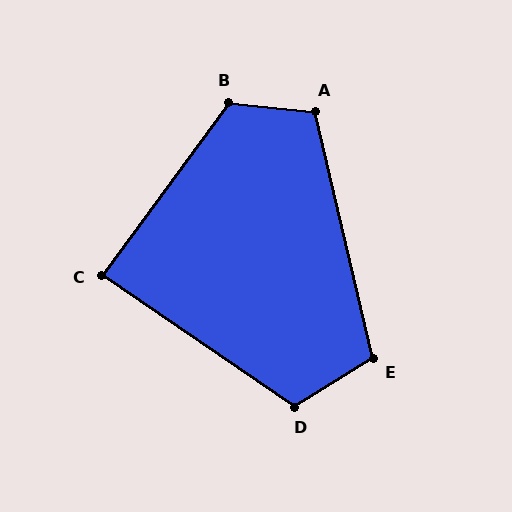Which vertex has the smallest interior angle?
C, at approximately 88 degrees.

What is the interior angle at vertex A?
Approximately 109 degrees (obtuse).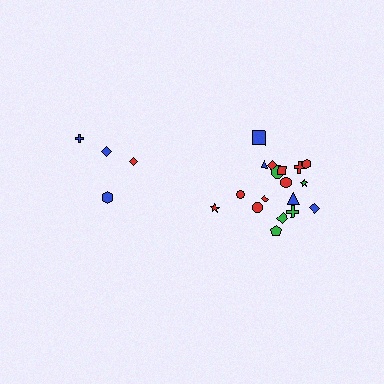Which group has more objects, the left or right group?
The right group.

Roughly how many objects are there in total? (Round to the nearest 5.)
Roughly 20 objects in total.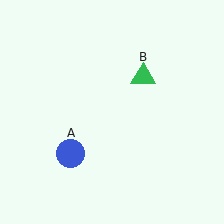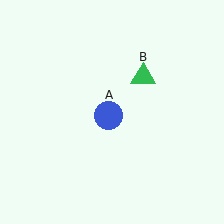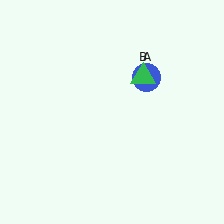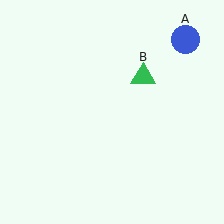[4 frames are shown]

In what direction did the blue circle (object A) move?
The blue circle (object A) moved up and to the right.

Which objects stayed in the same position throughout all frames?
Green triangle (object B) remained stationary.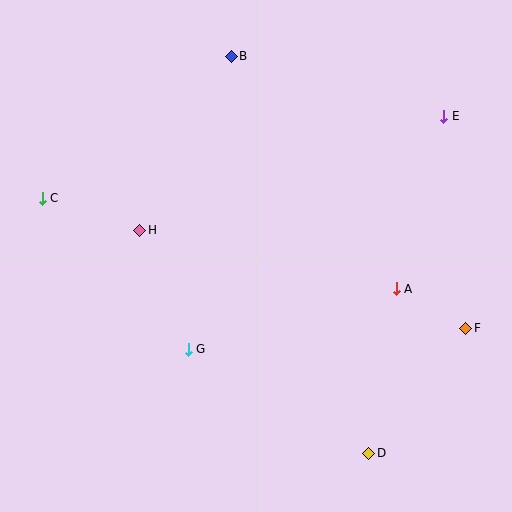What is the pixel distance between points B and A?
The distance between B and A is 285 pixels.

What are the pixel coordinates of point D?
Point D is at (369, 453).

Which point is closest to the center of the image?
Point G at (188, 349) is closest to the center.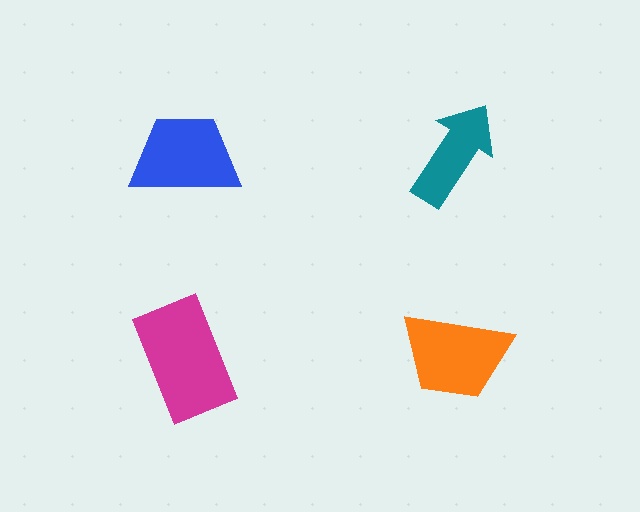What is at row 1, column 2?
A teal arrow.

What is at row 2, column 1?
A magenta rectangle.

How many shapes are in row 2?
2 shapes.